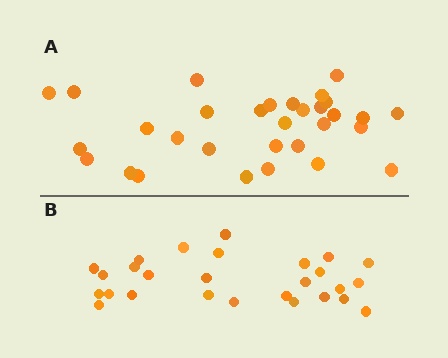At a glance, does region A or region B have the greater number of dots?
Region A (the top region) has more dots.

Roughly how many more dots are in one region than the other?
Region A has about 4 more dots than region B.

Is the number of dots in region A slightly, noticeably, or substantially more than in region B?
Region A has only slightly more — the two regions are fairly close. The ratio is roughly 1.1 to 1.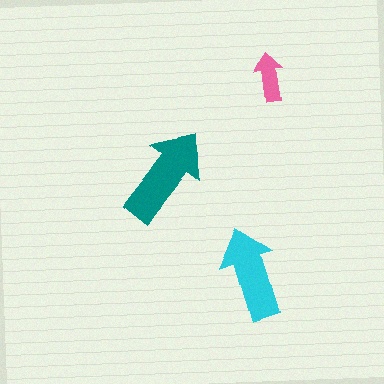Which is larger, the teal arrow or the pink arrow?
The teal one.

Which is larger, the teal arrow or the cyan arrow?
The teal one.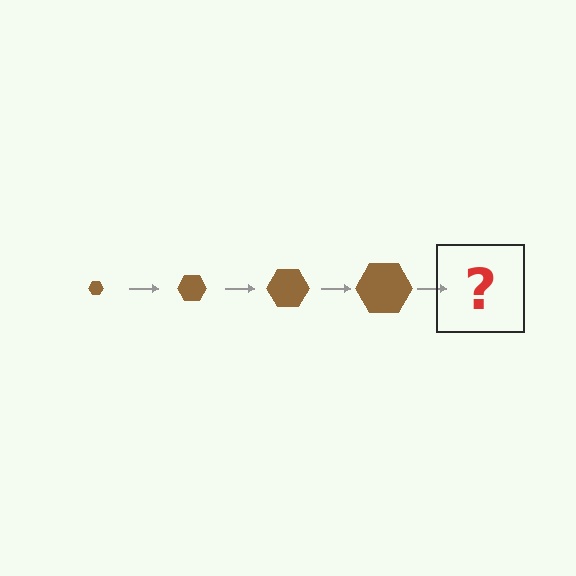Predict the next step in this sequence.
The next step is a brown hexagon, larger than the previous one.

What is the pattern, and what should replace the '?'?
The pattern is that the hexagon gets progressively larger each step. The '?' should be a brown hexagon, larger than the previous one.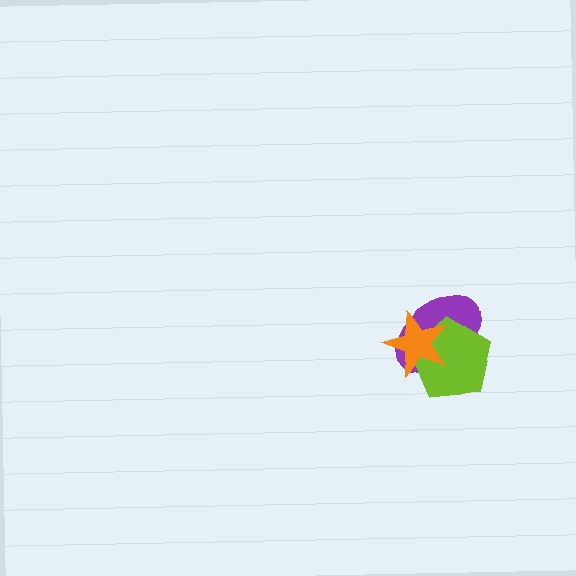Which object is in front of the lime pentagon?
The orange star is in front of the lime pentagon.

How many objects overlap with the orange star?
2 objects overlap with the orange star.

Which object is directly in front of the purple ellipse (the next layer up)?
The lime pentagon is directly in front of the purple ellipse.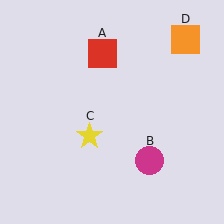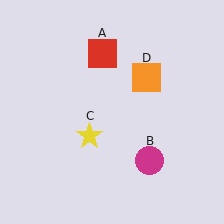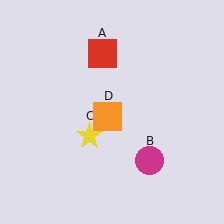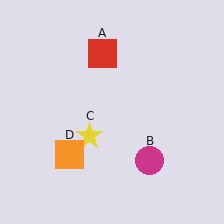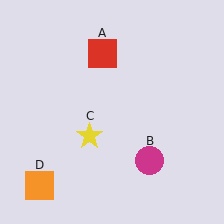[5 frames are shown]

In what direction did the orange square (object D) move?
The orange square (object D) moved down and to the left.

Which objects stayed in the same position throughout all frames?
Red square (object A) and magenta circle (object B) and yellow star (object C) remained stationary.